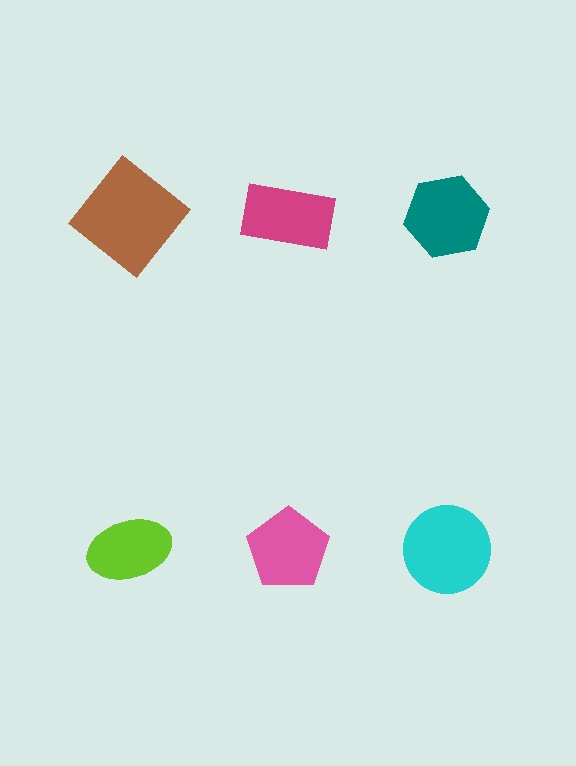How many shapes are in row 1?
3 shapes.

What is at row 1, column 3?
A teal hexagon.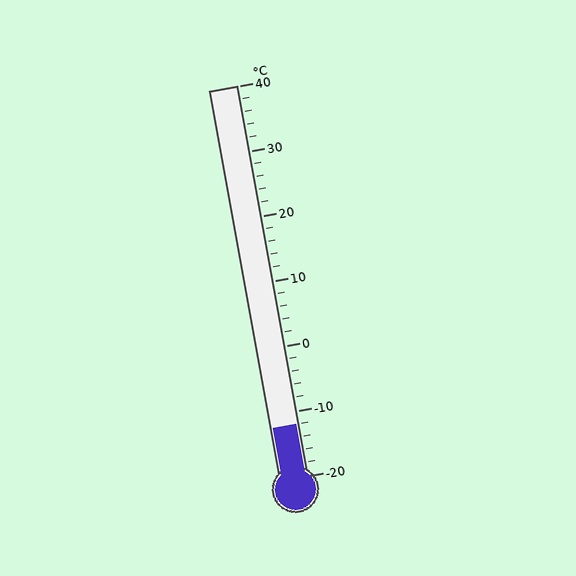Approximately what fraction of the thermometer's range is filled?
The thermometer is filled to approximately 15% of its range.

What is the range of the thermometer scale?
The thermometer scale ranges from -20°C to 40°C.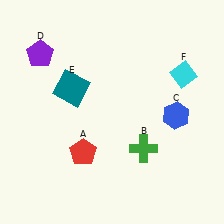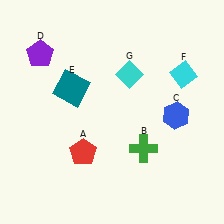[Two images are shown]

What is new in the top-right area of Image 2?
A cyan diamond (G) was added in the top-right area of Image 2.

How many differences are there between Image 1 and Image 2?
There is 1 difference between the two images.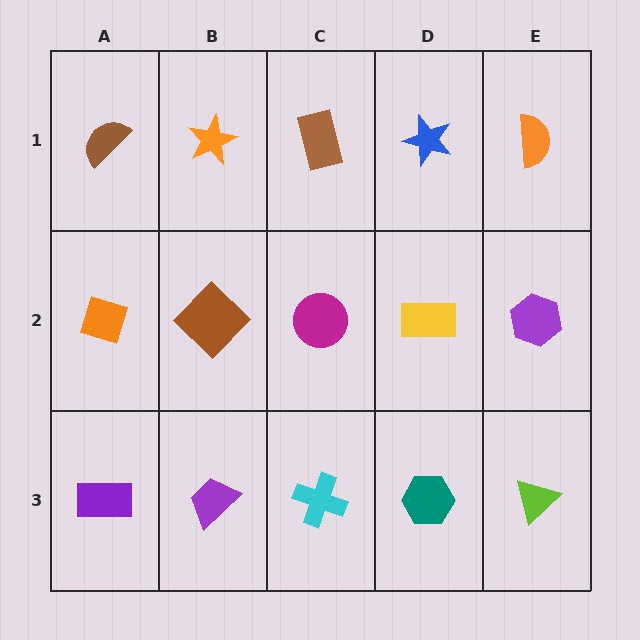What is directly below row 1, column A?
An orange diamond.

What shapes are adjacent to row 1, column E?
A purple hexagon (row 2, column E), a blue star (row 1, column D).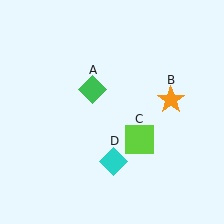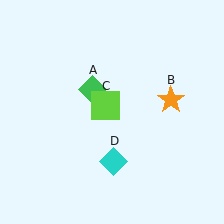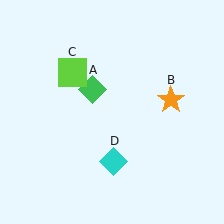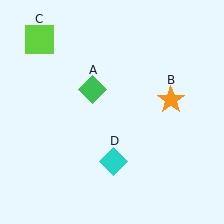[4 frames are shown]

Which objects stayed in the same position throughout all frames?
Green diamond (object A) and orange star (object B) and cyan diamond (object D) remained stationary.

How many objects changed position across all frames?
1 object changed position: lime square (object C).